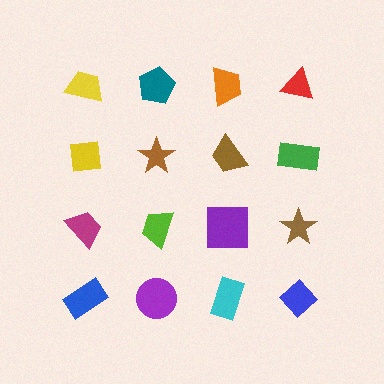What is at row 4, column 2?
A purple circle.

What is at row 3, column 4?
A brown star.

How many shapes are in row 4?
4 shapes.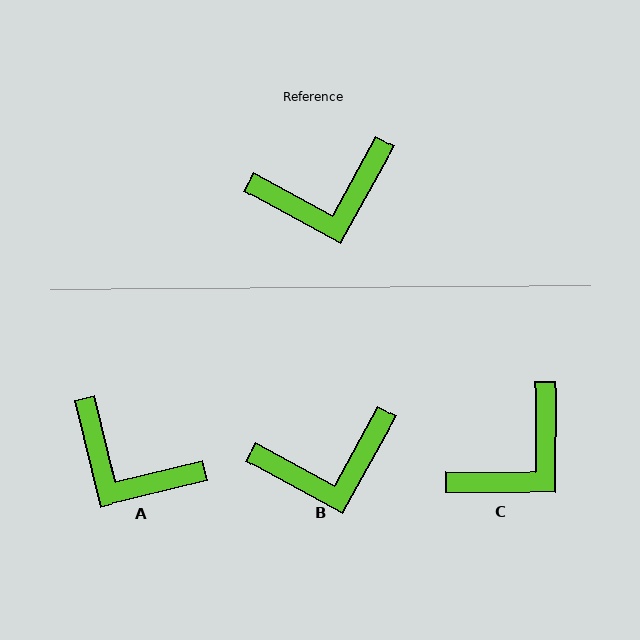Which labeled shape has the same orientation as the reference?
B.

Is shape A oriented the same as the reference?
No, it is off by about 48 degrees.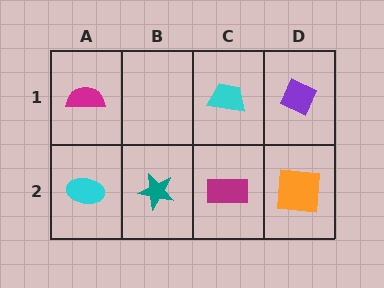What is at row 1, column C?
A cyan trapezoid.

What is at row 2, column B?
A teal star.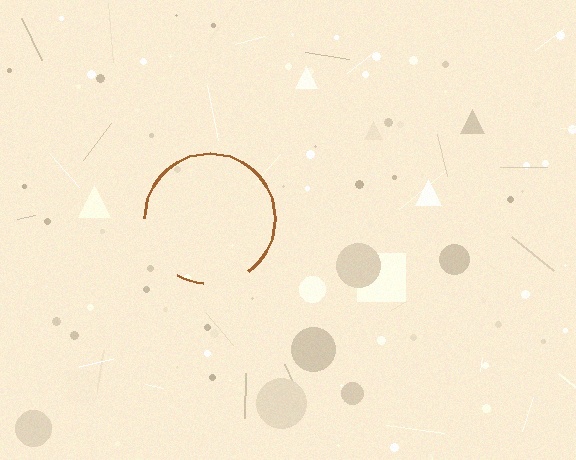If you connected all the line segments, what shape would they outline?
They would outline a circle.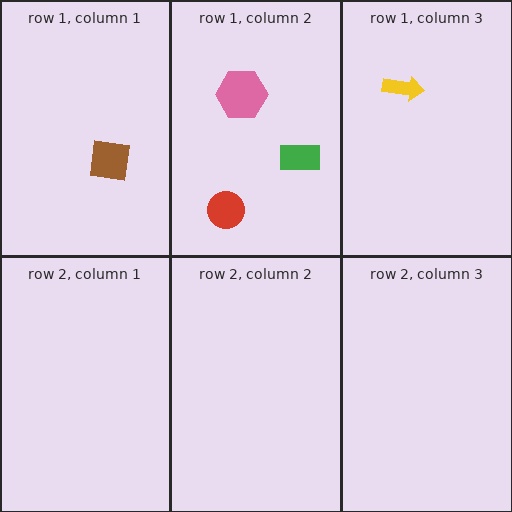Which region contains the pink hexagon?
The row 1, column 2 region.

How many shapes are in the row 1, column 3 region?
1.